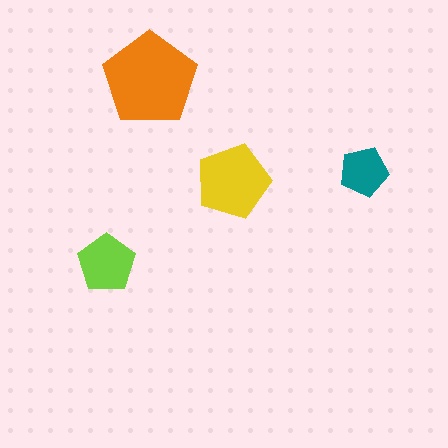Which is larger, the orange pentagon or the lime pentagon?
The orange one.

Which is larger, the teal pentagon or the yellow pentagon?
The yellow one.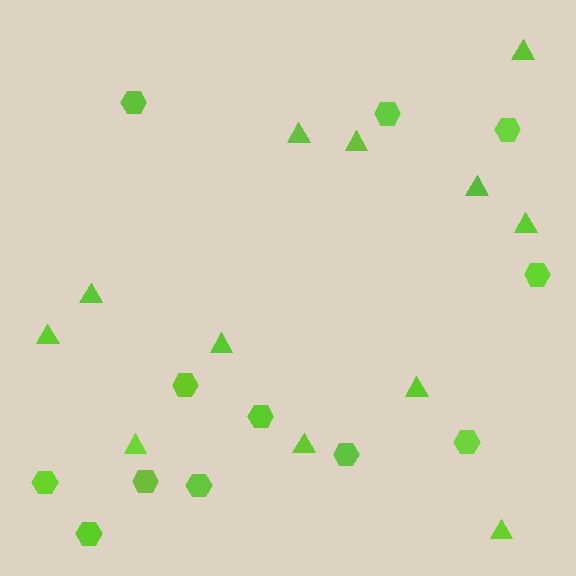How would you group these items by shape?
There are 2 groups: one group of hexagons (12) and one group of triangles (12).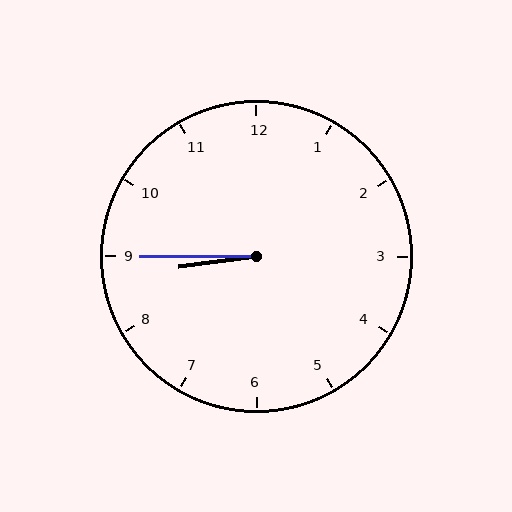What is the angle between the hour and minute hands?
Approximately 8 degrees.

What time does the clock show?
8:45.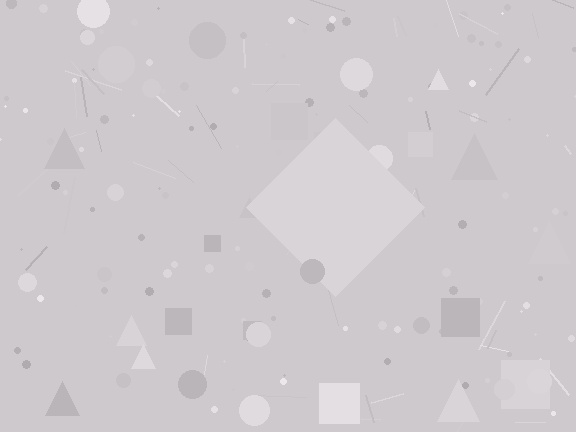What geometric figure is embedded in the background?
A diamond is embedded in the background.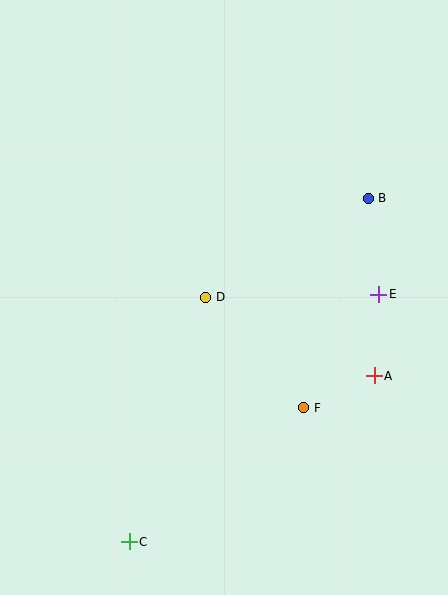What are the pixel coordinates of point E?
Point E is at (379, 294).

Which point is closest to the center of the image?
Point D at (206, 297) is closest to the center.